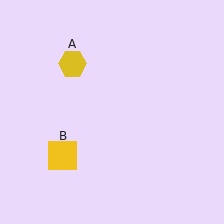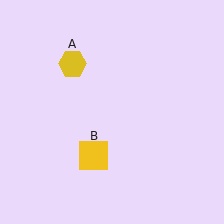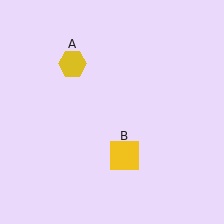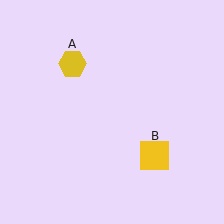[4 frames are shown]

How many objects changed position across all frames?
1 object changed position: yellow square (object B).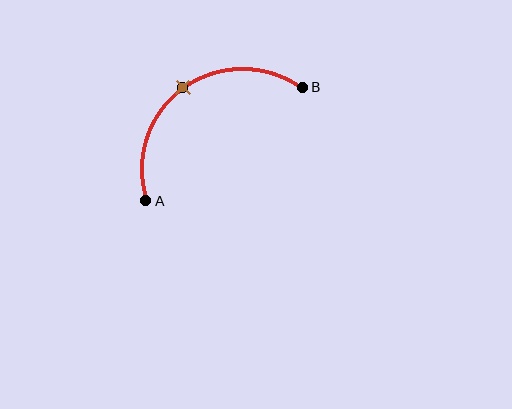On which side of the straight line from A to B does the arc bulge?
The arc bulges above and to the left of the straight line connecting A and B.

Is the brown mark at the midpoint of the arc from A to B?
Yes. The brown mark lies on the arc at equal arc-length from both A and B — it is the arc midpoint.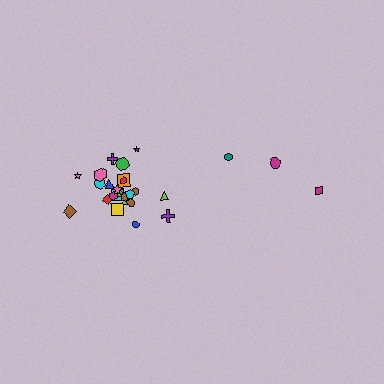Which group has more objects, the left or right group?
The left group.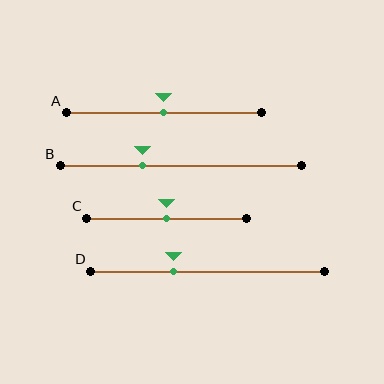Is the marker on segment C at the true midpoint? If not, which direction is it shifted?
Yes, the marker on segment C is at the true midpoint.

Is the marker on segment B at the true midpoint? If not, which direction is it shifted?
No, the marker on segment B is shifted to the left by about 16% of the segment length.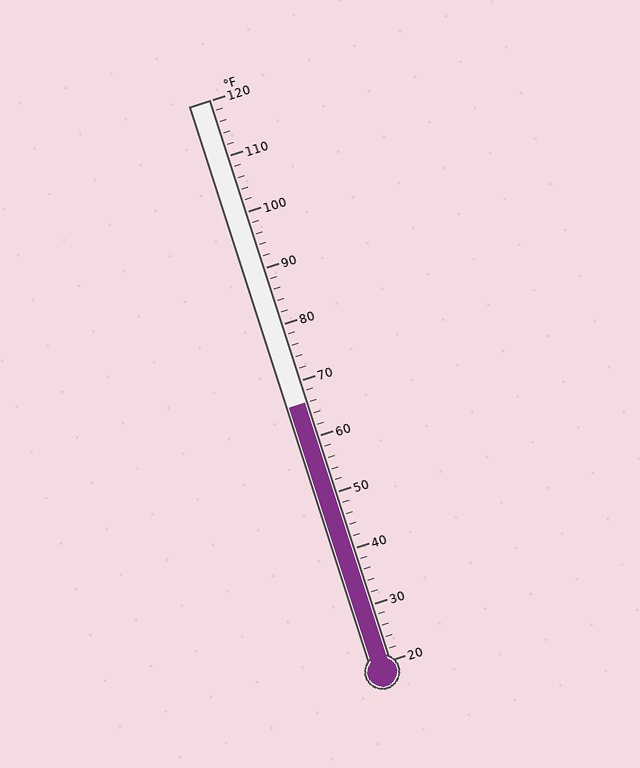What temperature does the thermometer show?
The thermometer shows approximately 66°F.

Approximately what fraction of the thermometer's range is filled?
The thermometer is filled to approximately 45% of its range.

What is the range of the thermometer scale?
The thermometer scale ranges from 20°F to 120°F.